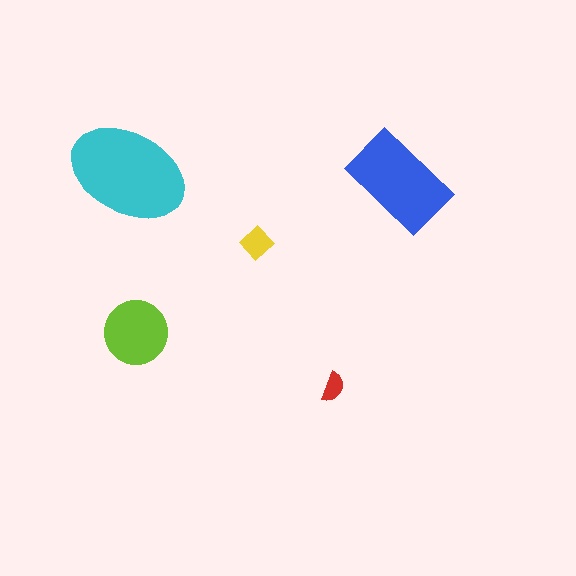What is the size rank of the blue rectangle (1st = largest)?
2nd.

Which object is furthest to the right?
The blue rectangle is rightmost.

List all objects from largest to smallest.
The cyan ellipse, the blue rectangle, the lime circle, the yellow diamond, the red semicircle.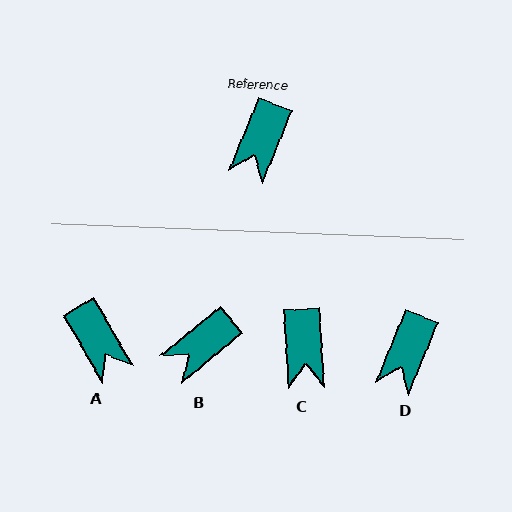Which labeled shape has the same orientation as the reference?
D.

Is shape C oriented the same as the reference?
No, it is off by about 25 degrees.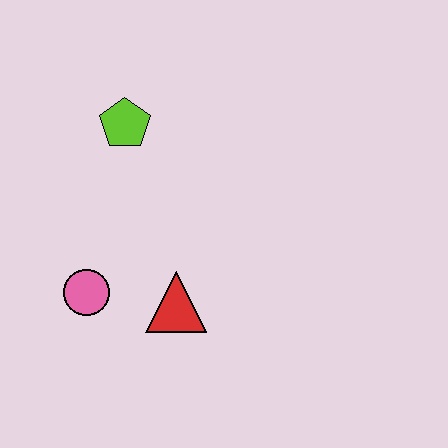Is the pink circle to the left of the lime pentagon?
Yes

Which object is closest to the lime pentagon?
The pink circle is closest to the lime pentagon.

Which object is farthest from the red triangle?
The lime pentagon is farthest from the red triangle.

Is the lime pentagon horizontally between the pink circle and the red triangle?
Yes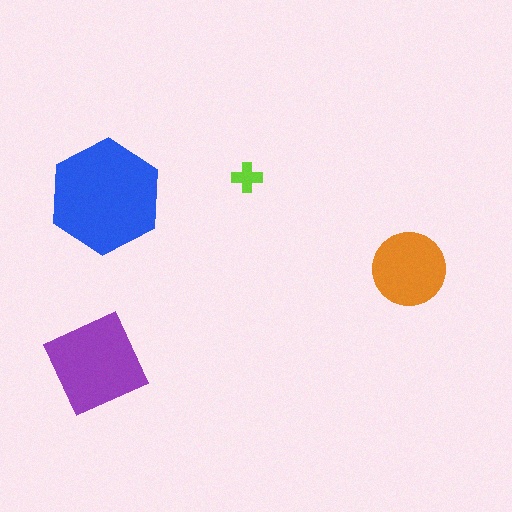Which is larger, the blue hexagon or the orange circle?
The blue hexagon.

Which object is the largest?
The blue hexagon.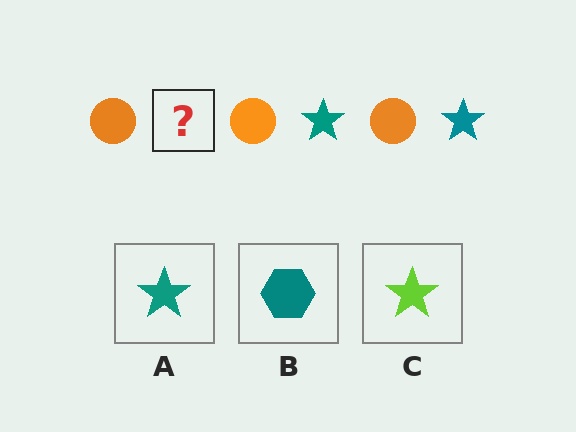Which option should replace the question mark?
Option A.